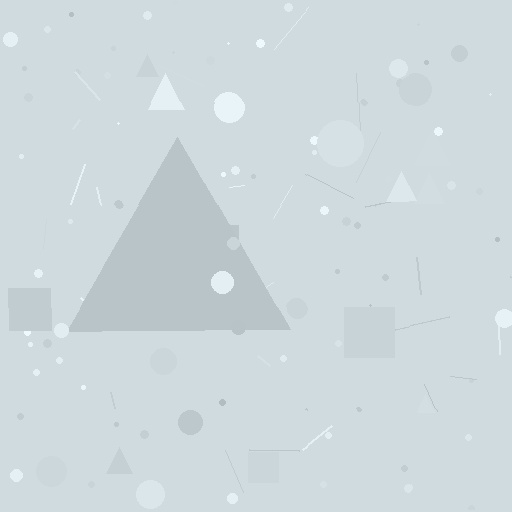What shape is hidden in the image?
A triangle is hidden in the image.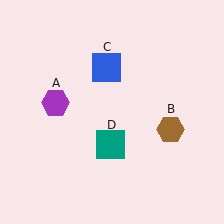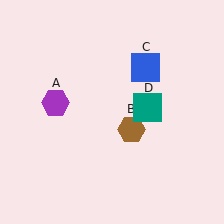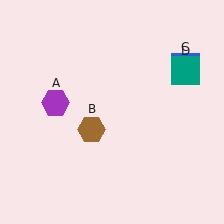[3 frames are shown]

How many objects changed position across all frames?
3 objects changed position: brown hexagon (object B), blue square (object C), teal square (object D).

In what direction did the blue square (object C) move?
The blue square (object C) moved right.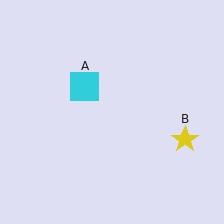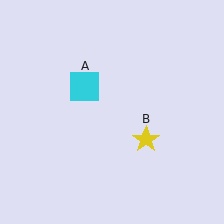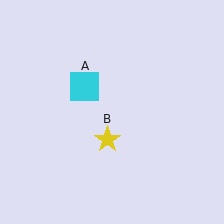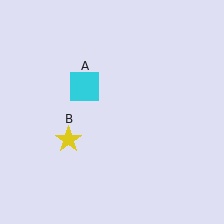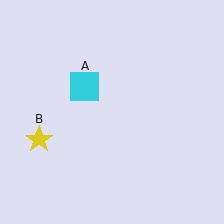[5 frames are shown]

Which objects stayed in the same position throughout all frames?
Cyan square (object A) remained stationary.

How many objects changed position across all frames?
1 object changed position: yellow star (object B).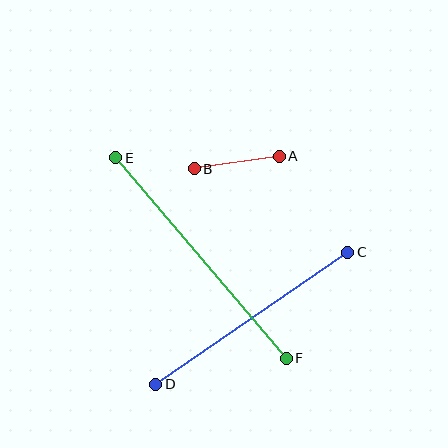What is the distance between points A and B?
The distance is approximately 86 pixels.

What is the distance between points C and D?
The distance is approximately 233 pixels.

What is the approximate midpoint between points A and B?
The midpoint is at approximately (237, 163) pixels.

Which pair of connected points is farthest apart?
Points E and F are farthest apart.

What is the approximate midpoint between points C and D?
The midpoint is at approximately (252, 318) pixels.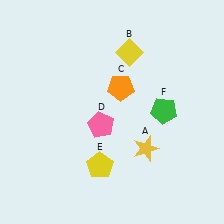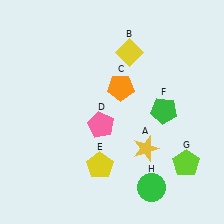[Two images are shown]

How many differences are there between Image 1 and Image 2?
There are 2 differences between the two images.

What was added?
A lime pentagon (G), a green circle (H) were added in Image 2.